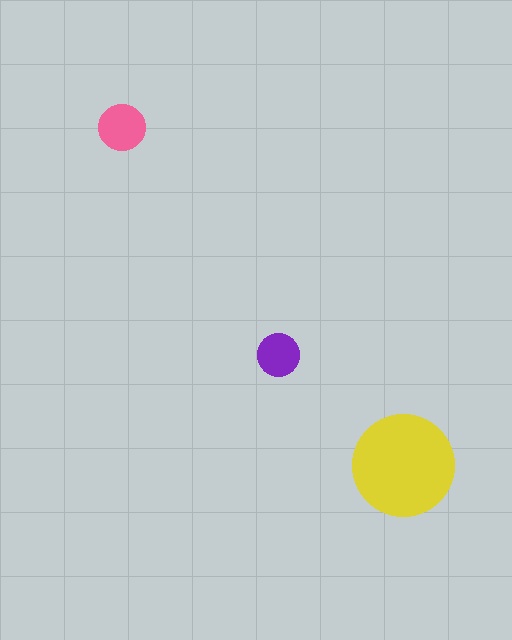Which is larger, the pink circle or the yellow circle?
The yellow one.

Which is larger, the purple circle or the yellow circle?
The yellow one.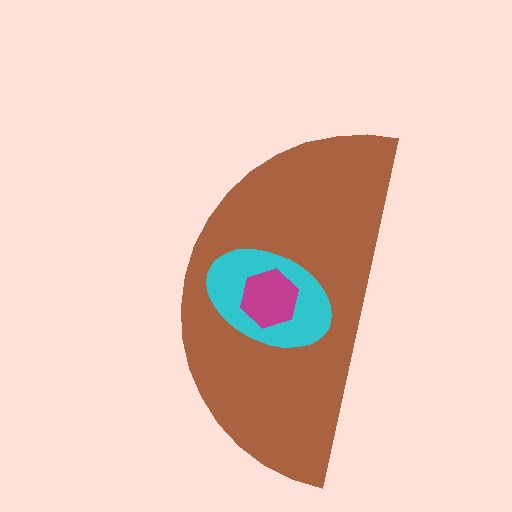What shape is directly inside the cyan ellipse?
The magenta hexagon.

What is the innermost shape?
The magenta hexagon.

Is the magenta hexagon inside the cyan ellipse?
Yes.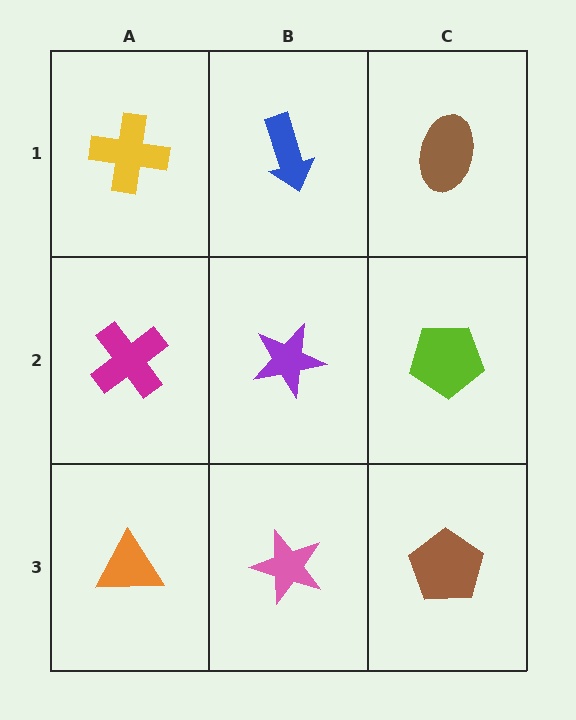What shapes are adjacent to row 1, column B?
A purple star (row 2, column B), a yellow cross (row 1, column A), a brown ellipse (row 1, column C).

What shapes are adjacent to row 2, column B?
A blue arrow (row 1, column B), a pink star (row 3, column B), a magenta cross (row 2, column A), a lime pentagon (row 2, column C).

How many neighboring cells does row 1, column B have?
3.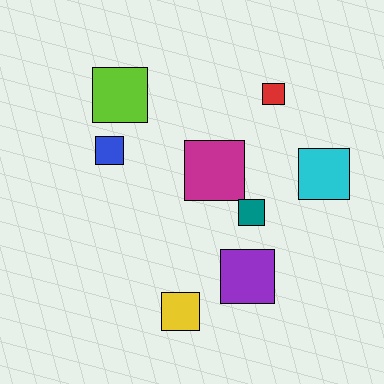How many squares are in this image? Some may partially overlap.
There are 8 squares.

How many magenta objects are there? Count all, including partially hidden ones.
There is 1 magenta object.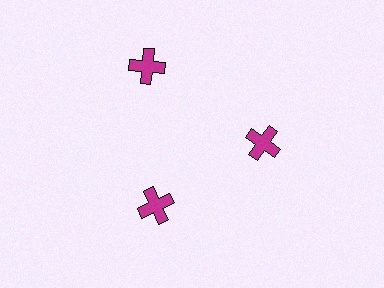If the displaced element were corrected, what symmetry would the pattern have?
It would have 3-fold rotational symmetry — the pattern would map onto itself every 120 degrees.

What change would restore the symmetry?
The symmetry would be restored by moving it inward, back onto the ring so that all 3 crosses sit at equal angles and equal distance from the center.